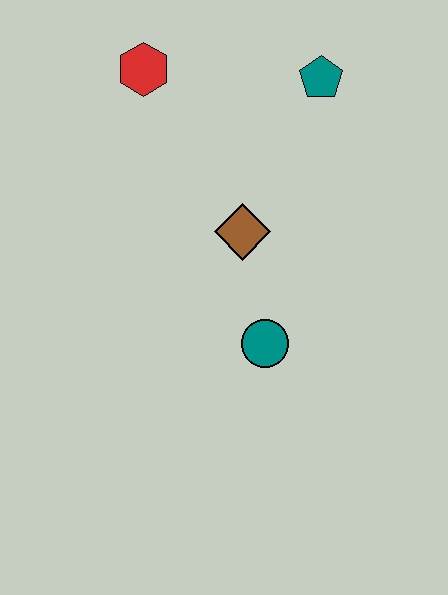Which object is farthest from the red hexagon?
The teal circle is farthest from the red hexagon.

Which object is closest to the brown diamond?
The teal circle is closest to the brown diamond.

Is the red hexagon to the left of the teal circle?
Yes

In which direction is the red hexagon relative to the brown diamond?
The red hexagon is above the brown diamond.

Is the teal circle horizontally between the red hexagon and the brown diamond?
No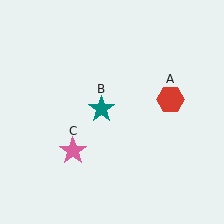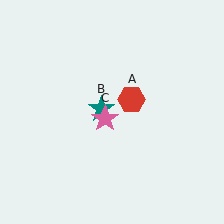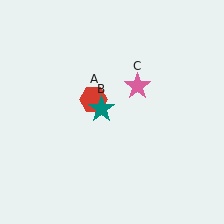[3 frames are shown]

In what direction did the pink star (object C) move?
The pink star (object C) moved up and to the right.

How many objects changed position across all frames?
2 objects changed position: red hexagon (object A), pink star (object C).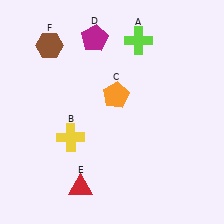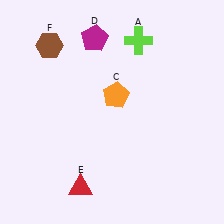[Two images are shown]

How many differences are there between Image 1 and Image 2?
There is 1 difference between the two images.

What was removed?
The yellow cross (B) was removed in Image 2.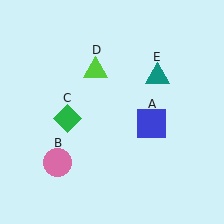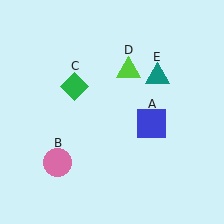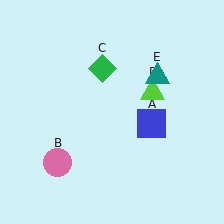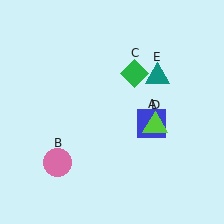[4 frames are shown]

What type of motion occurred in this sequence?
The green diamond (object C), lime triangle (object D) rotated clockwise around the center of the scene.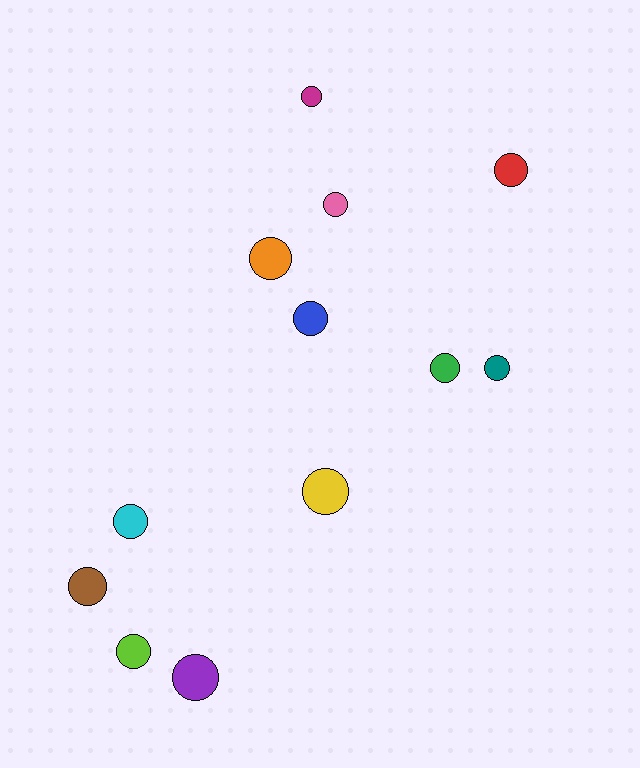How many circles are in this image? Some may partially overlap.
There are 12 circles.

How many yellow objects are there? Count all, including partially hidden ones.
There is 1 yellow object.